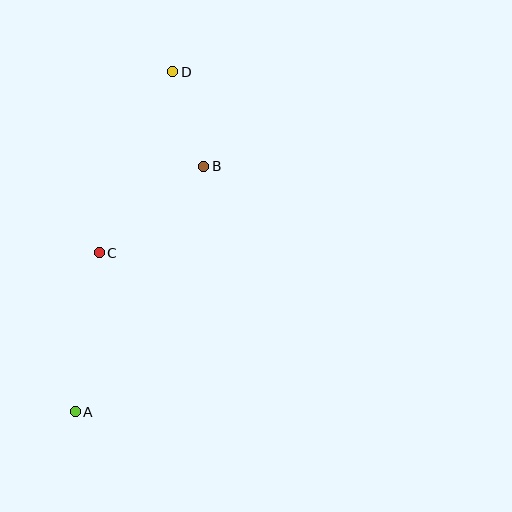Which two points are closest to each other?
Points B and D are closest to each other.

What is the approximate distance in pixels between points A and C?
The distance between A and C is approximately 161 pixels.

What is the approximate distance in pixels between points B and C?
The distance between B and C is approximately 136 pixels.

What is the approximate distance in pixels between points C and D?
The distance between C and D is approximately 195 pixels.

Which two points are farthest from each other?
Points A and D are farthest from each other.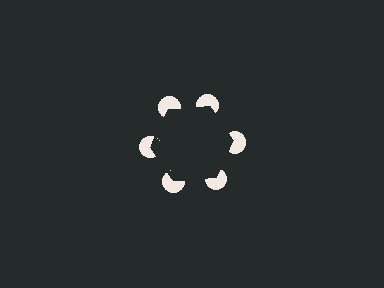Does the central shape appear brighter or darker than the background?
It typically appears slightly darker than the background, even though no actual brightness change is drawn.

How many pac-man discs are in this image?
There are 6 — one at each vertex of the illusory hexagon.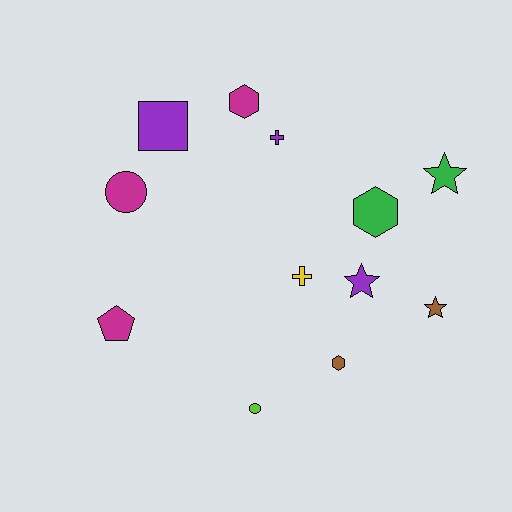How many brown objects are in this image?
There are 2 brown objects.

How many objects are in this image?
There are 12 objects.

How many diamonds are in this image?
There are no diamonds.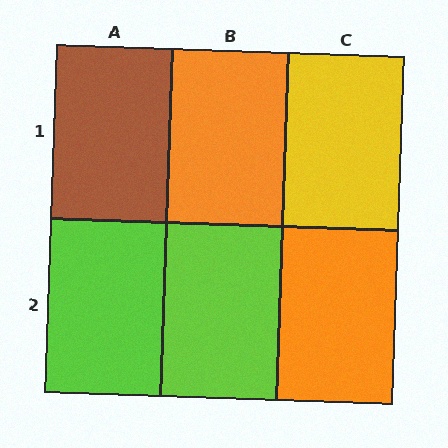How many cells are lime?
2 cells are lime.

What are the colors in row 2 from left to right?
Lime, lime, orange.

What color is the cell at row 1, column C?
Yellow.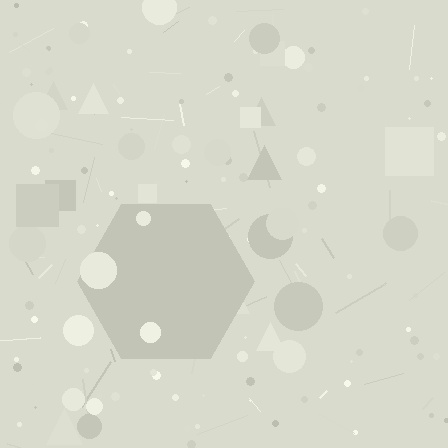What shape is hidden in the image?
A hexagon is hidden in the image.